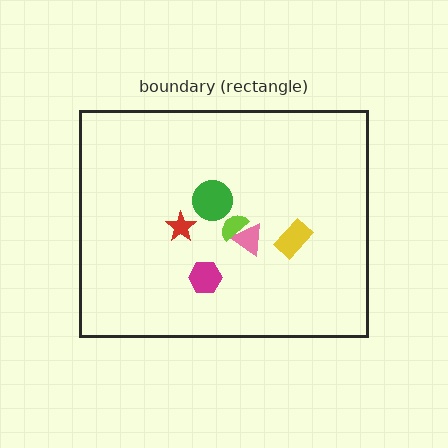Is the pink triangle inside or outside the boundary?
Inside.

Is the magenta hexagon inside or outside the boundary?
Inside.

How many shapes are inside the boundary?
6 inside, 0 outside.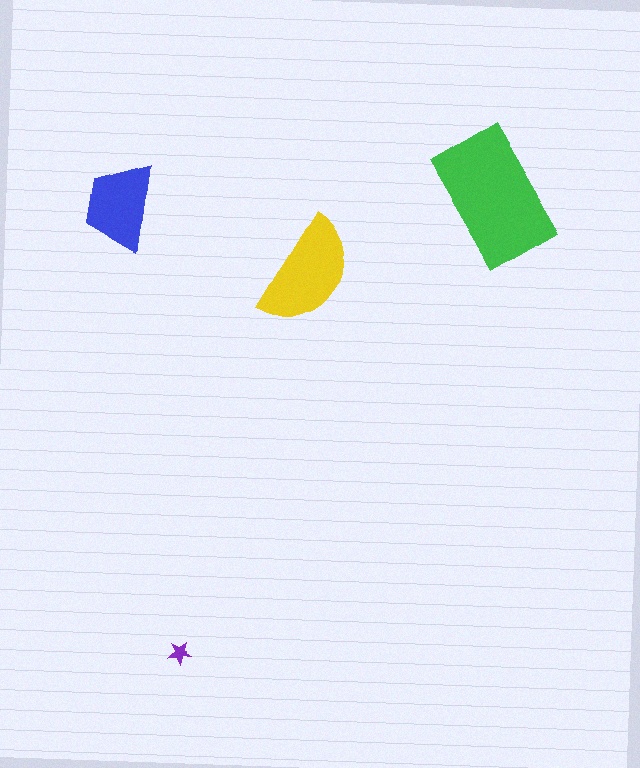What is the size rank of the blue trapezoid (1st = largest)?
3rd.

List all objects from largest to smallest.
The green rectangle, the yellow semicircle, the blue trapezoid, the purple star.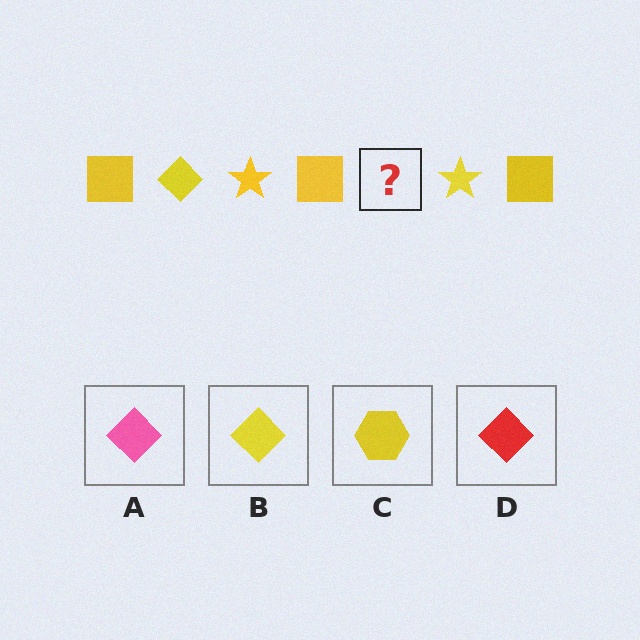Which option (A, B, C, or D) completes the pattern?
B.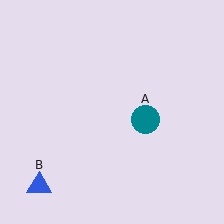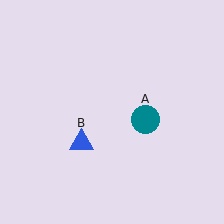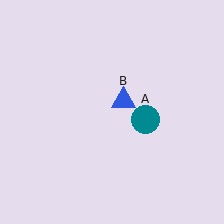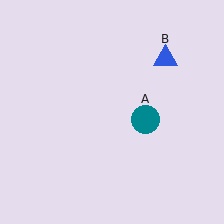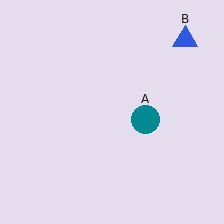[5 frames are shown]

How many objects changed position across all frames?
1 object changed position: blue triangle (object B).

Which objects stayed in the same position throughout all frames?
Teal circle (object A) remained stationary.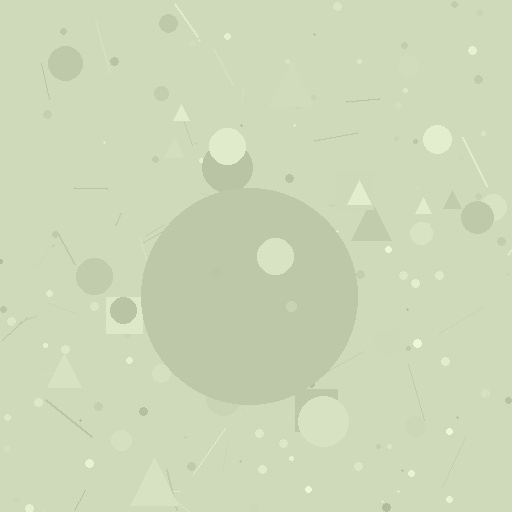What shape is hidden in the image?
A circle is hidden in the image.